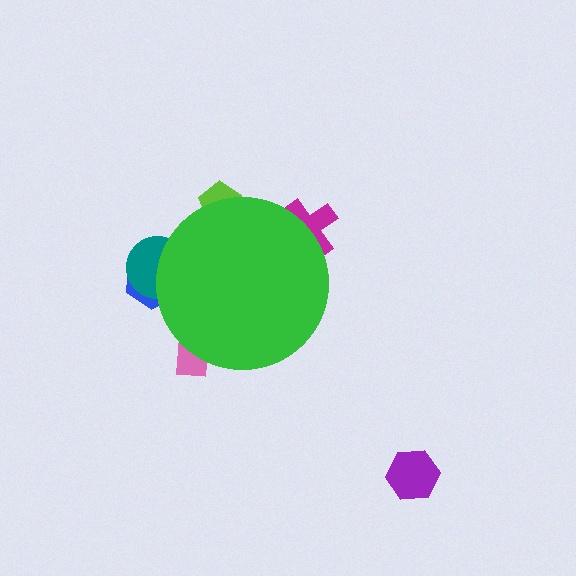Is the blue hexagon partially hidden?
Yes, the blue hexagon is partially hidden behind the green circle.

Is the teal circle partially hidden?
Yes, the teal circle is partially hidden behind the green circle.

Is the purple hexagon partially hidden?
No, the purple hexagon is fully visible.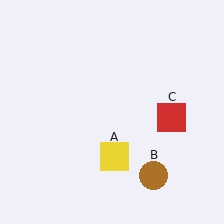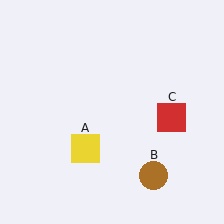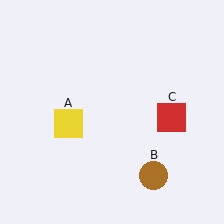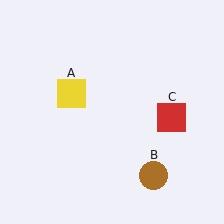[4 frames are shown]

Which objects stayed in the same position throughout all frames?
Brown circle (object B) and red square (object C) remained stationary.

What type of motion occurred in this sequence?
The yellow square (object A) rotated clockwise around the center of the scene.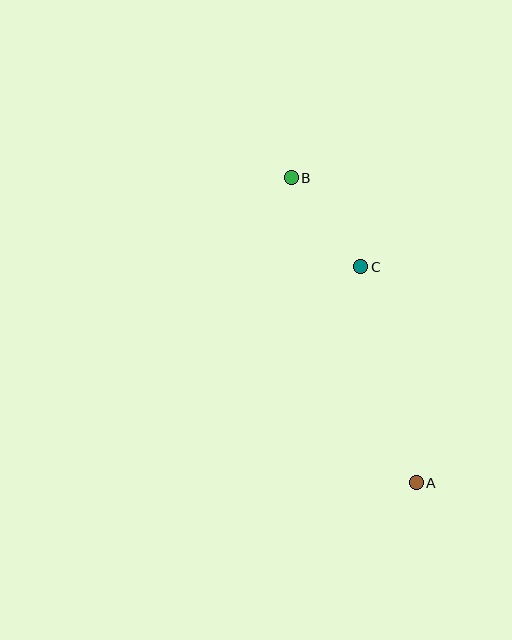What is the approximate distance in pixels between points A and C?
The distance between A and C is approximately 223 pixels.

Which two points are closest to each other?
Points B and C are closest to each other.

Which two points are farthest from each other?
Points A and B are farthest from each other.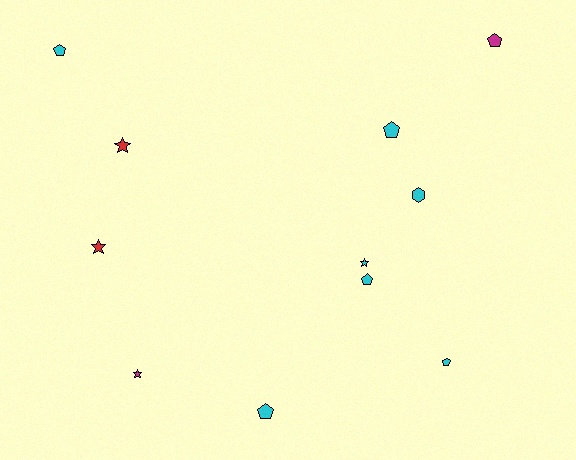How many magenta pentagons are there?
There is 1 magenta pentagon.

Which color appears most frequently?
Cyan, with 7 objects.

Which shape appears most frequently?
Pentagon, with 6 objects.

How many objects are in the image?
There are 11 objects.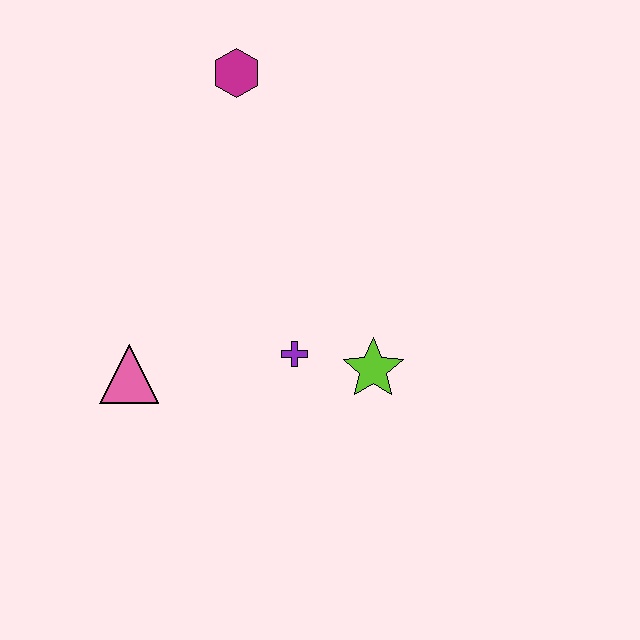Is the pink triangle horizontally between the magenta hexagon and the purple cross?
No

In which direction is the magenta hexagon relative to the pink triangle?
The magenta hexagon is above the pink triangle.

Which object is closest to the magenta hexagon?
The purple cross is closest to the magenta hexagon.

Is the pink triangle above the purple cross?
No